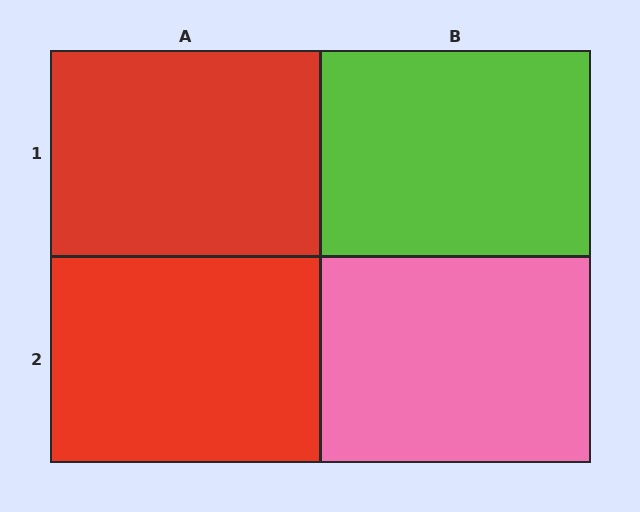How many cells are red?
2 cells are red.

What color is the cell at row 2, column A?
Red.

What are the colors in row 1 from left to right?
Red, lime.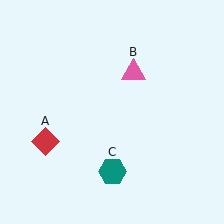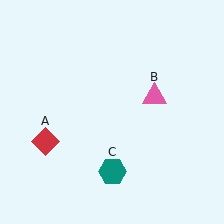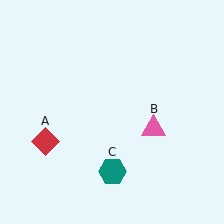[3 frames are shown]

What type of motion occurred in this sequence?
The pink triangle (object B) rotated clockwise around the center of the scene.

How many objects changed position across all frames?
1 object changed position: pink triangle (object B).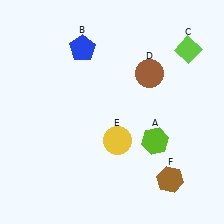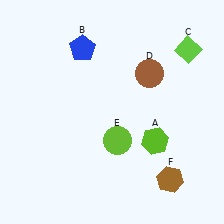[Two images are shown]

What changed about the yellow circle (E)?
In Image 1, E is yellow. In Image 2, it changed to lime.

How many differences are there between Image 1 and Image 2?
There is 1 difference between the two images.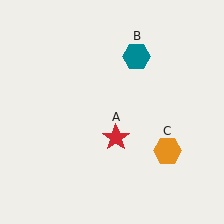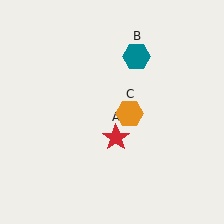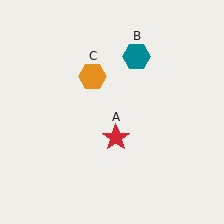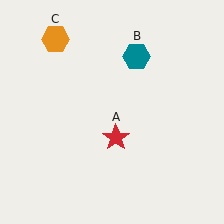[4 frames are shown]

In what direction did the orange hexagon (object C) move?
The orange hexagon (object C) moved up and to the left.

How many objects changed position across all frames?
1 object changed position: orange hexagon (object C).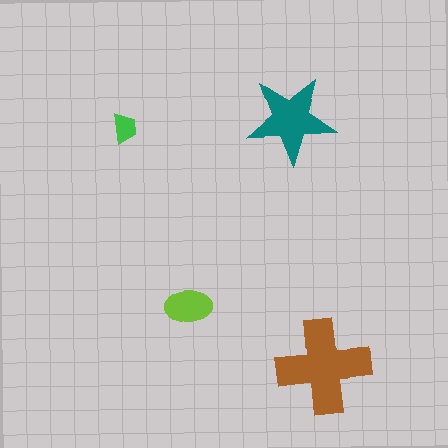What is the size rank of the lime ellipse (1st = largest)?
3rd.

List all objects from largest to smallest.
The brown cross, the teal star, the lime ellipse, the green trapezoid.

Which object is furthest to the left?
The green trapezoid is leftmost.